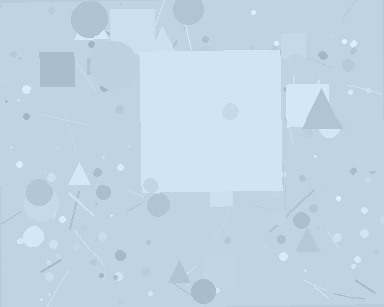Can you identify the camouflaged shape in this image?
The camouflaged shape is a square.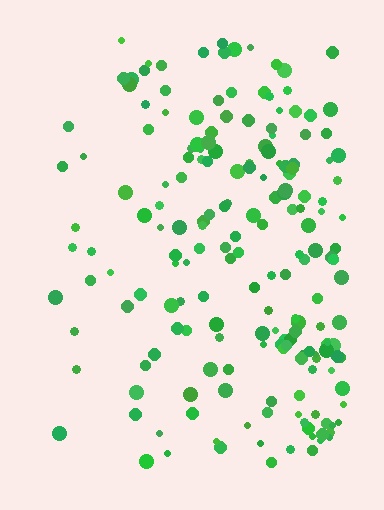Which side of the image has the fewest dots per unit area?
The left.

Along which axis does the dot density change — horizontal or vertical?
Horizontal.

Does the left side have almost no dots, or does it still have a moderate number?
Still a moderate number, just noticeably fewer than the right.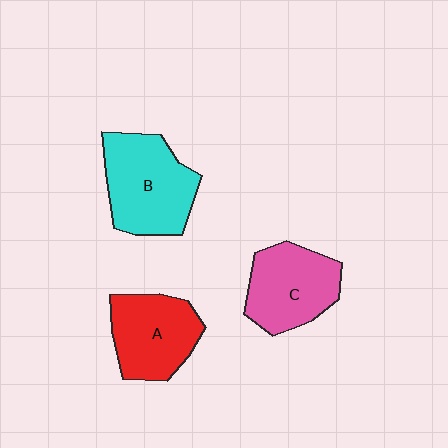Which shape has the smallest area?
Shape A (red).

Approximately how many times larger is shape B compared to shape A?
Approximately 1.2 times.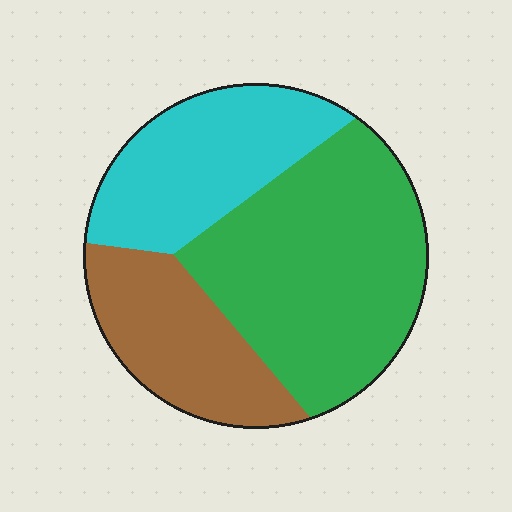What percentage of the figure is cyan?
Cyan takes up about one quarter (1/4) of the figure.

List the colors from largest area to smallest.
From largest to smallest: green, cyan, brown.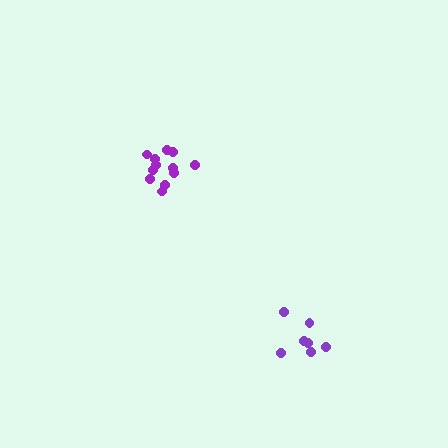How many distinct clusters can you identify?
There are 2 distinct clusters.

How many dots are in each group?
Group 1: 7 dots, Group 2: 12 dots (19 total).